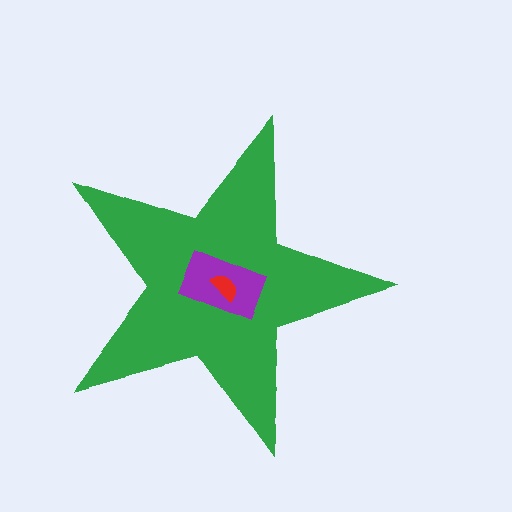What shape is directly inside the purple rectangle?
The red semicircle.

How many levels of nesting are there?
3.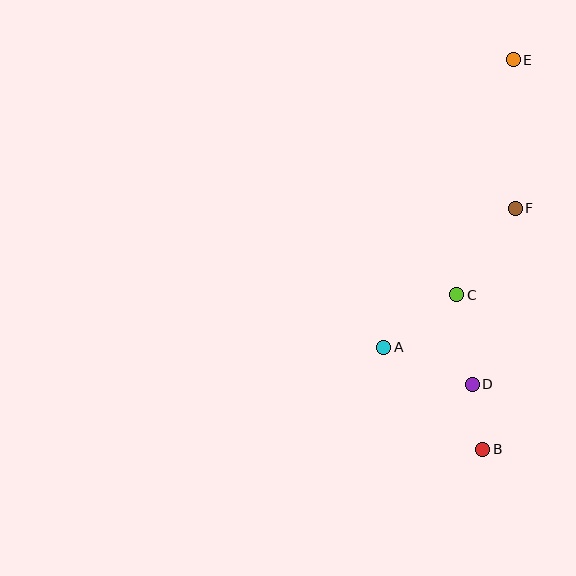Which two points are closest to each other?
Points B and D are closest to each other.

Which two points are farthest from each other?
Points B and E are farthest from each other.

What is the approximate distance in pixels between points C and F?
The distance between C and F is approximately 104 pixels.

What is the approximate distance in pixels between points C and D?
The distance between C and D is approximately 91 pixels.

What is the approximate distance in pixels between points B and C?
The distance between B and C is approximately 157 pixels.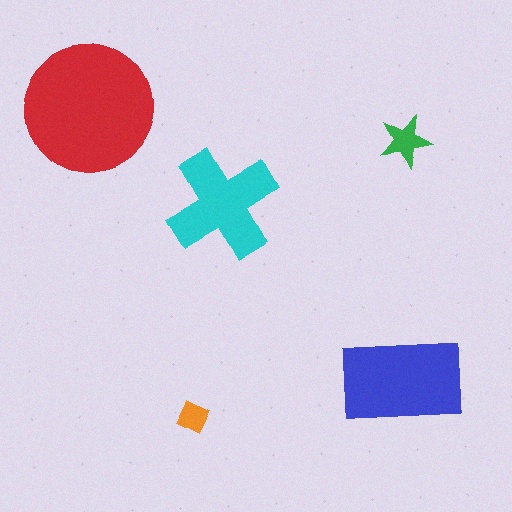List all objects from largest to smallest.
The red circle, the blue rectangle, the cyan cross, the green star, the orange square.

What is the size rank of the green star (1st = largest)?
4th.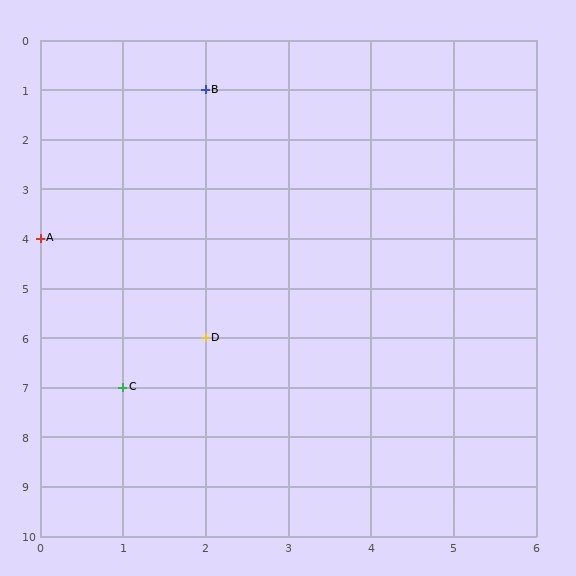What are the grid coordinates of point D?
Point D is at grid coordinates (2, 6).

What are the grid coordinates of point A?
Point A is at grid coordinates (0, 4).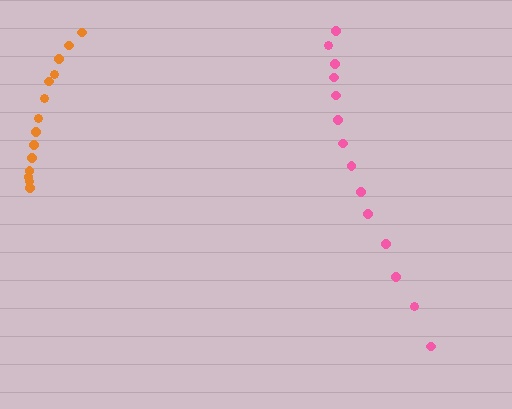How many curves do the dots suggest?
There are 2 distinct paths.